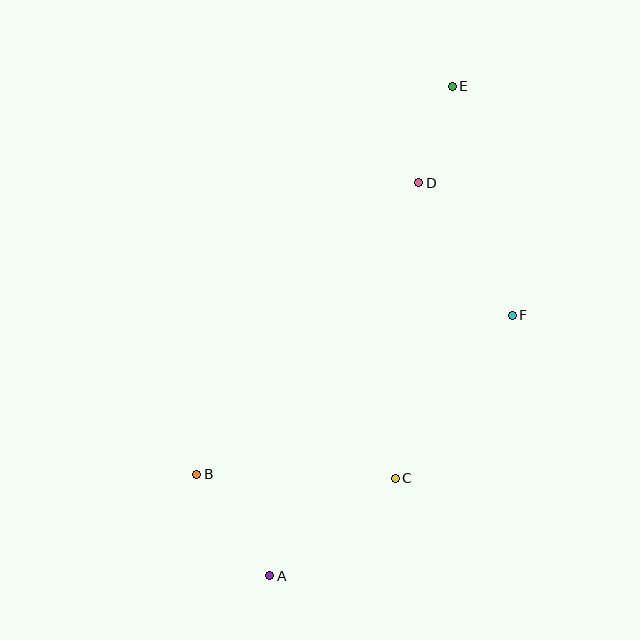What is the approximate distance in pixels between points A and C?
The distance between A and C is approximately 159 pixels.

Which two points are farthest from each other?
Points A and E are farthest from each other.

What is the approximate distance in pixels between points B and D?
The distance between B and D is approximately 366 pixels.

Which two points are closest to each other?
Points D and E are closest to each other.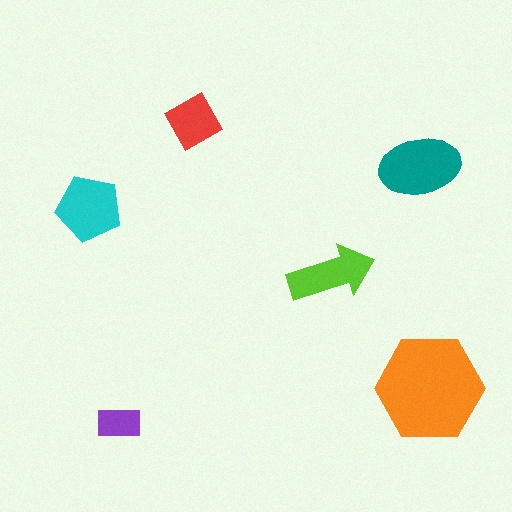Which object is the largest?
The orange hexagon.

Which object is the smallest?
The purple rectangle.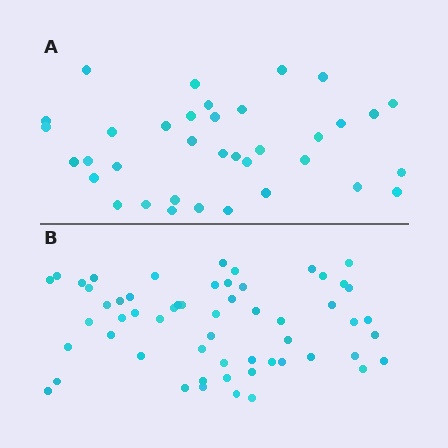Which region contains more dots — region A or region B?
Region B (the bottom region) has more dots.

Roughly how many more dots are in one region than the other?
Region B has approximately 20 more dots than region A.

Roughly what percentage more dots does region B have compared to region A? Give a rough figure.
About 60% more.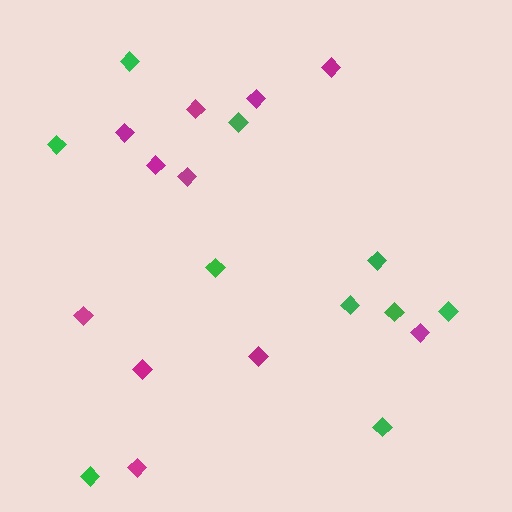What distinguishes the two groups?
There are 2 groups: one group of green diamonds (10) and one group of magenta diamonds (11).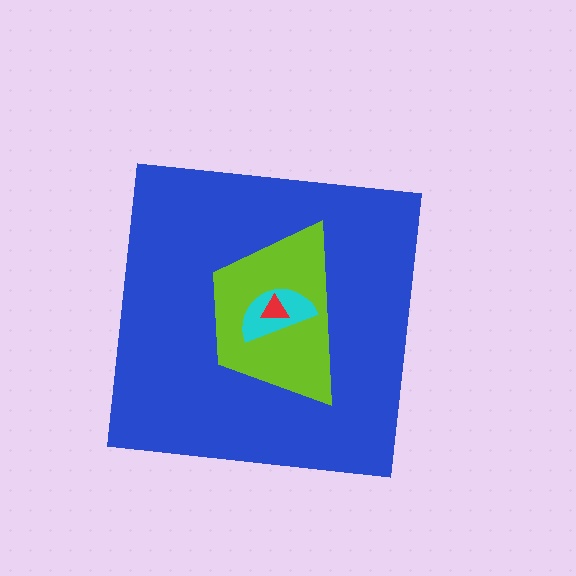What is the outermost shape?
The blue square.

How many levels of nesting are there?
4.